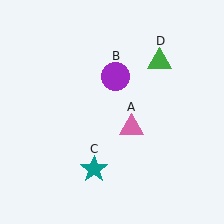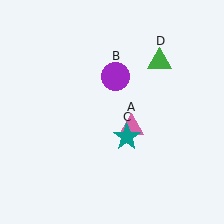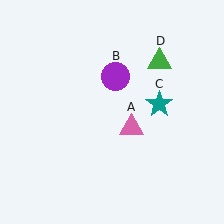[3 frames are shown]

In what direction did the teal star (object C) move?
The teal star (object C) moved up and to the right.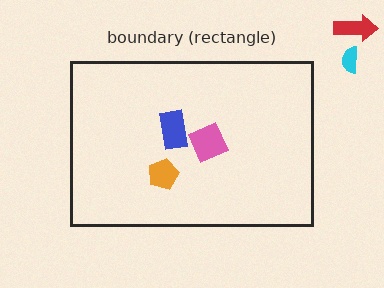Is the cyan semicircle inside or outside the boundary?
Outside.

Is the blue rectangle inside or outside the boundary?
Inside.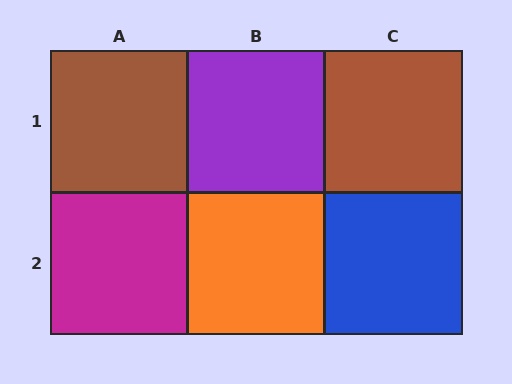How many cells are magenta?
1 cell is magenta.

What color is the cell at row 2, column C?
Blue.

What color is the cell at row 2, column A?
Magenta.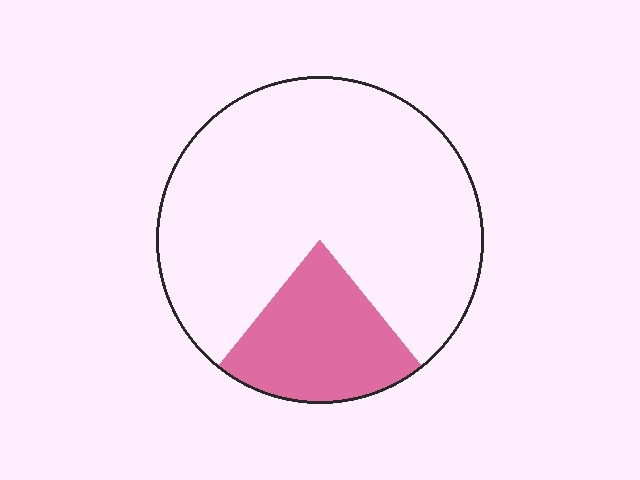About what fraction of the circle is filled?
About one fifth (1/5).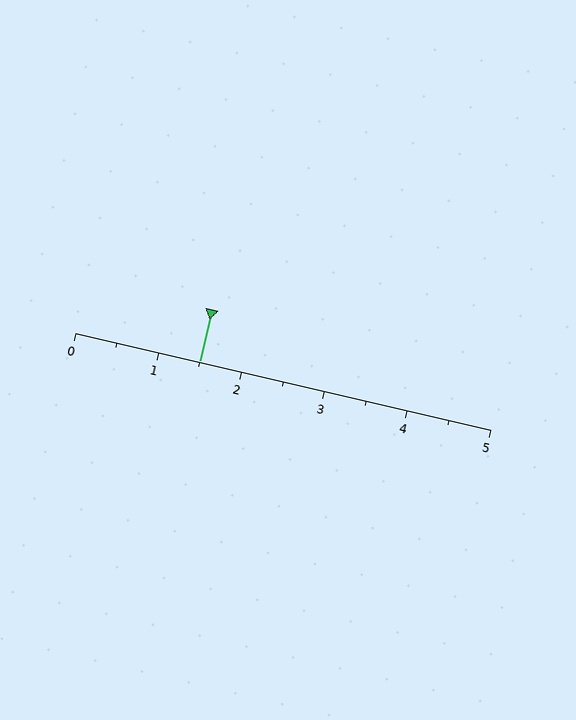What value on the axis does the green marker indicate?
The marker indicates approximately 1.5.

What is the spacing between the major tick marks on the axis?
The major ticks are spaced 1 apart.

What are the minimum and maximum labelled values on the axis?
The axis runs from 0 to 5.